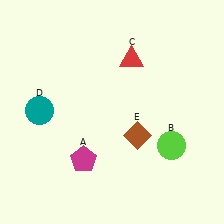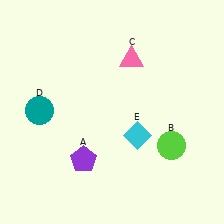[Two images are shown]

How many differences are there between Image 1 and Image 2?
There are 3 differences between the two images.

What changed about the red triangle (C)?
In Image 1, C is red. In Image 2, it changed to pink.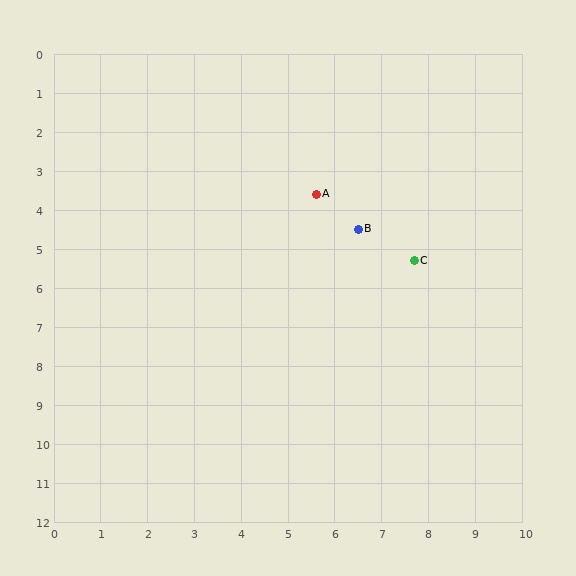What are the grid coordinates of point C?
Point C is at approximately (7.7, 5.3).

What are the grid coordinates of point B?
Point B is at approximately (6.5, 4.5).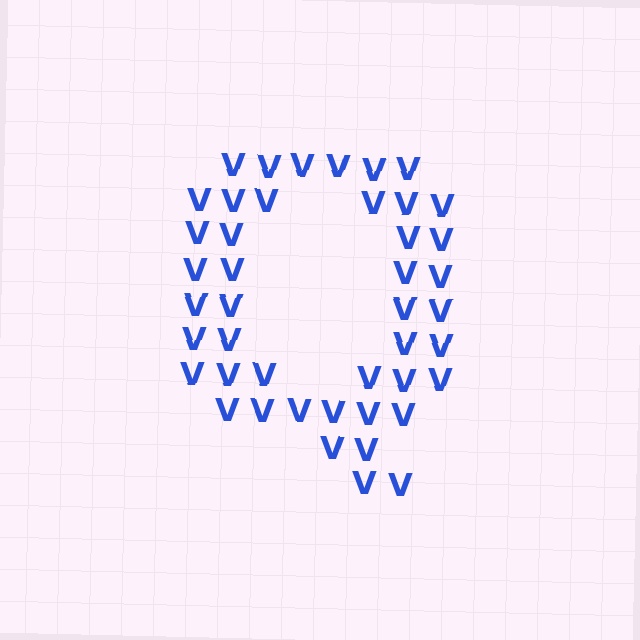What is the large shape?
The large shape is the letter Q.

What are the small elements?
The small elements are letter V's.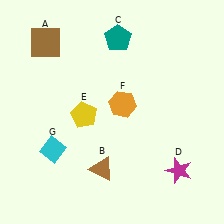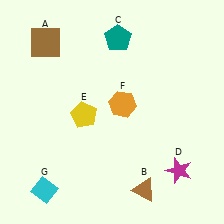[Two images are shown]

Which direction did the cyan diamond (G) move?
The cyan diamond (G) moved down.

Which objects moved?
The objects that moved are: the brown triangle (B), the cyan diamond (G).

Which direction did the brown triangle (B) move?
The brown triangle (B) moved right.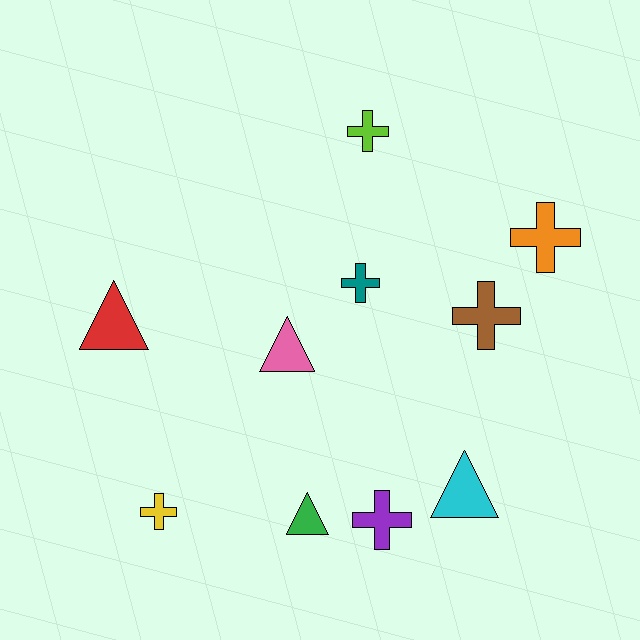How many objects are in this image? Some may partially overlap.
There are 10 objects.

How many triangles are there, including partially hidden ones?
There are 4 triangles.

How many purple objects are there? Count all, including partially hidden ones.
There is 1 purple object.